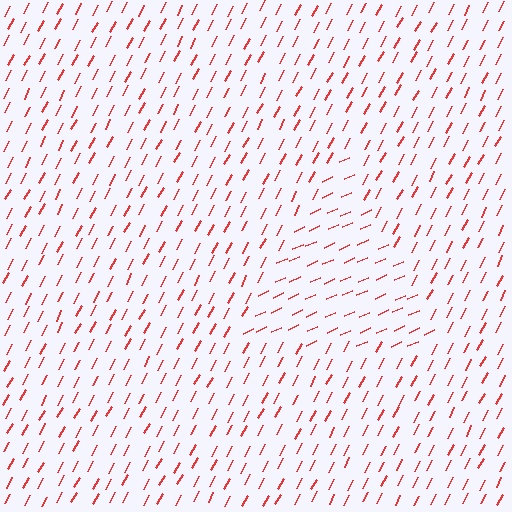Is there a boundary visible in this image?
Yes, there is a texture boundary formed by a change in line orientation.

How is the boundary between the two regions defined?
The boundary is defined purely by a change in line orientation (approximately 39 degrees difference). All lines are the same color and thickness.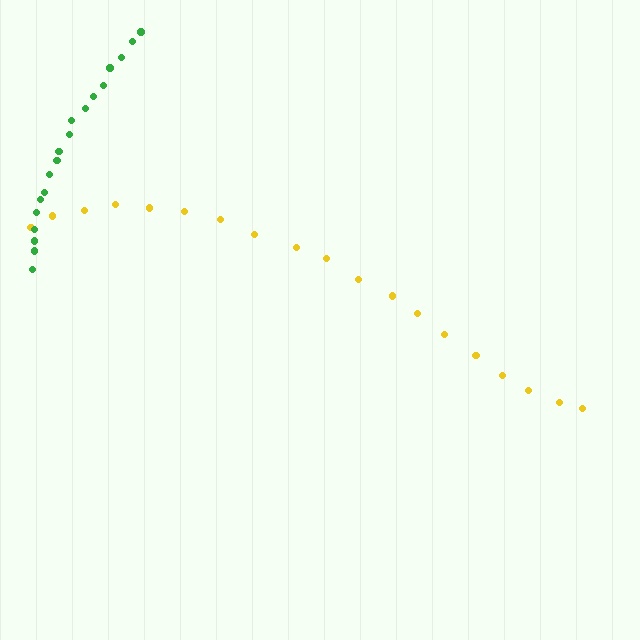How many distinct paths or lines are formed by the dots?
There are 2 distinct paths.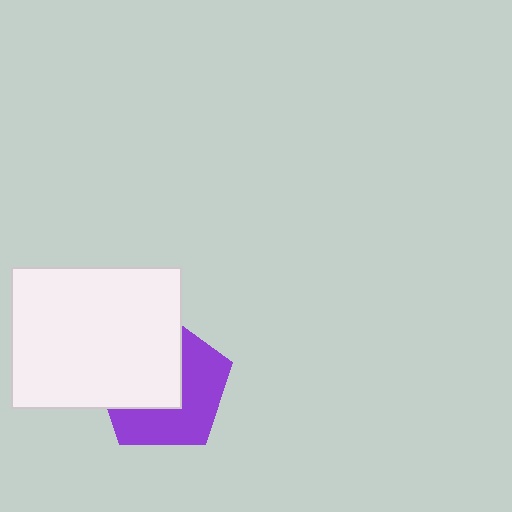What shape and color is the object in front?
The object in front is a white rectangle.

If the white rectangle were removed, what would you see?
You would see the complete purple pentagon.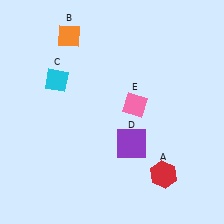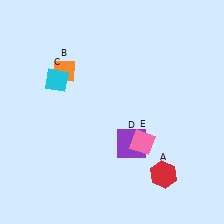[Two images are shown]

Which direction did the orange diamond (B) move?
The orange diamond (B) moved down.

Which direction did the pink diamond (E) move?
The pink diamond (E) moved down.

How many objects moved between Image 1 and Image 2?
2 objects moved between the two images.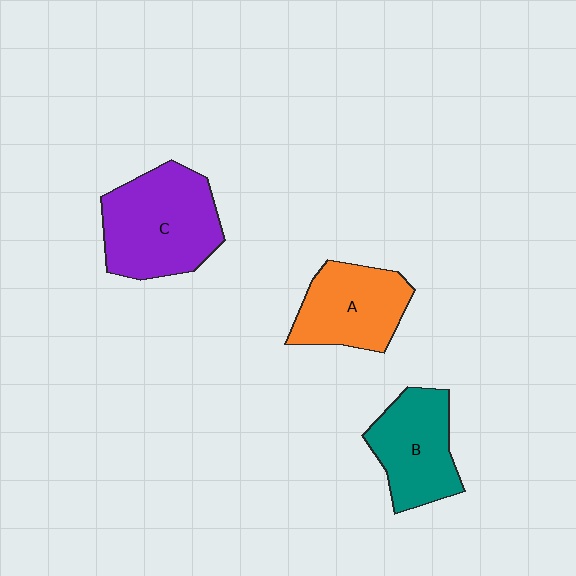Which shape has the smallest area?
Shape B (teal).